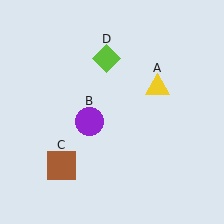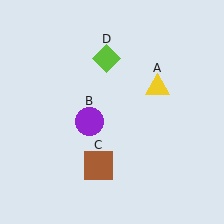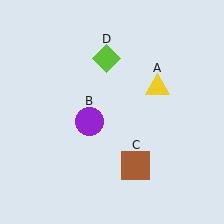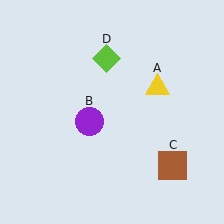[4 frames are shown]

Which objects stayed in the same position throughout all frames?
Yellow triangle (object A) and purple circle (object B) and lime diamond (object D) remained stationary.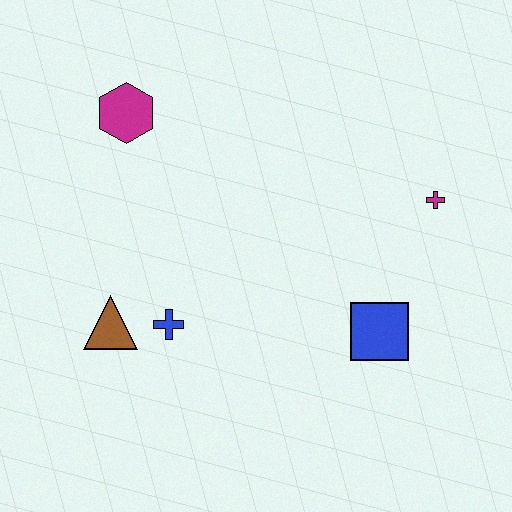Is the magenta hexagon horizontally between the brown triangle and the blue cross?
Yes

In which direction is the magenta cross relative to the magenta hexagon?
The magenta cross is to the right of the magenta hexagon.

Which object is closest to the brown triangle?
The blue cross is closest to the brown triangle.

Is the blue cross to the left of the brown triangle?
No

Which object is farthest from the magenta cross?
The brown triangle is farthest from the magenta cross.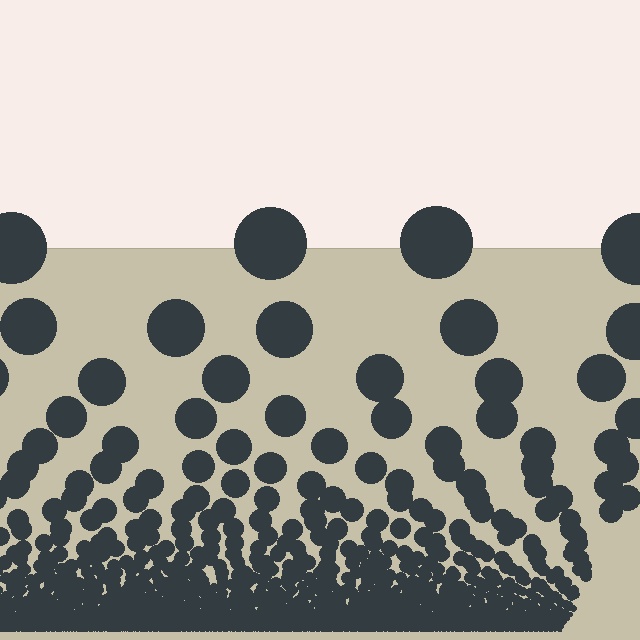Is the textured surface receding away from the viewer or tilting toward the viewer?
The surface appears to tilt toward the viewer. Texture elements get larger and sparser toward the top.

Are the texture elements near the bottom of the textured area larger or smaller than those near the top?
Smaller. The gradient is inverted — elements near the bottom are smaller and denser.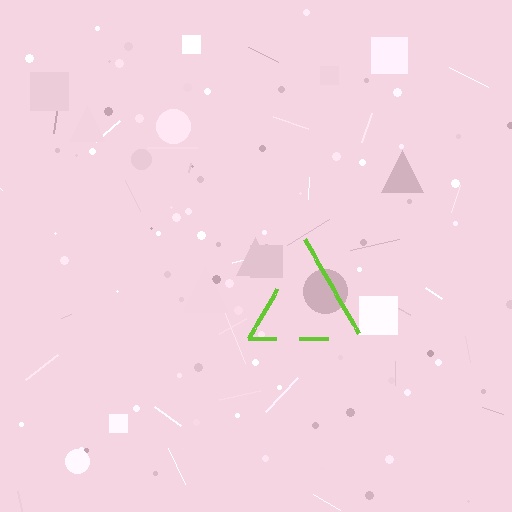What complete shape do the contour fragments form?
The contour fragments form a triangle.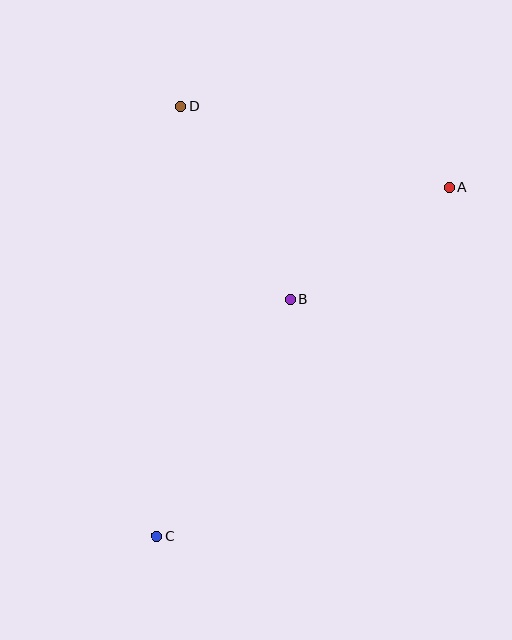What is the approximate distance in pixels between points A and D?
The distance between A and D is approximately 280 pixels.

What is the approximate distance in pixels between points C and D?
The distance between C and D is approximately 431 pixels.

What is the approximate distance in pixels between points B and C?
The distance between B and C is approximately 272 pixels.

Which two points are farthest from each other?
Points A and C are farthest from each other.